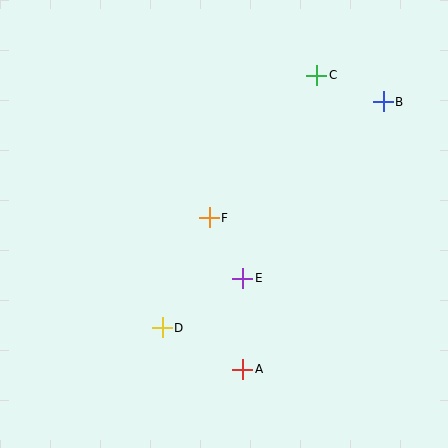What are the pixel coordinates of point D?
Point D is at (162, 328).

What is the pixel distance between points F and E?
The distance between F and E is 69 pixels.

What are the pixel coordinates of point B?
Point B is at (383, 102).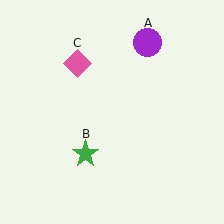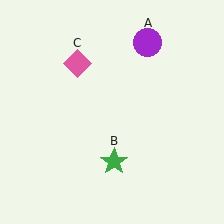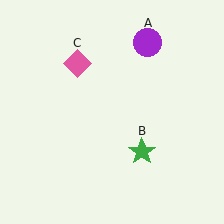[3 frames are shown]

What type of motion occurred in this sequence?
The green star (object B) rotated counterclockwise around the center of the scene.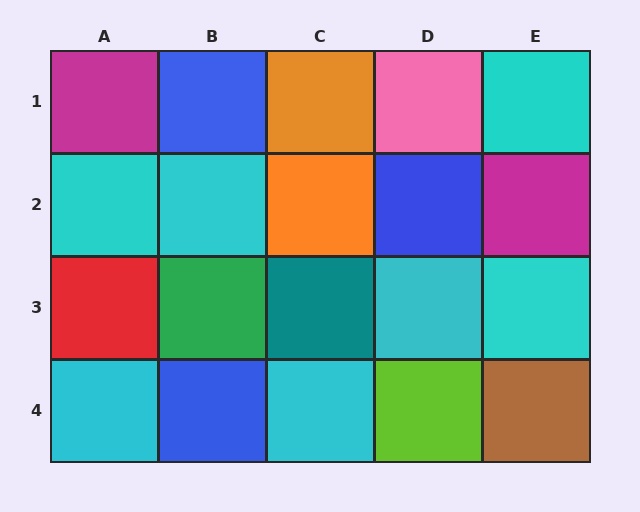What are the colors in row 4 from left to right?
Cyan, blue, cyan, lime, brown.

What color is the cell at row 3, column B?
Green.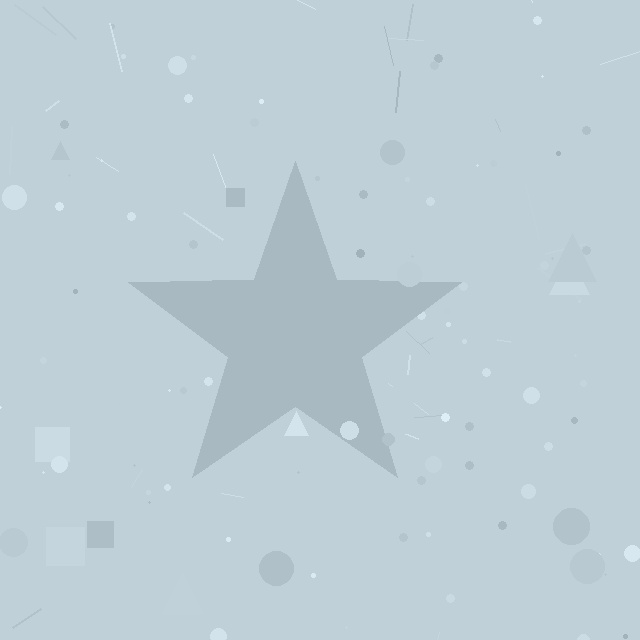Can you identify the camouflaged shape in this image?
The camouflaged shape is a star.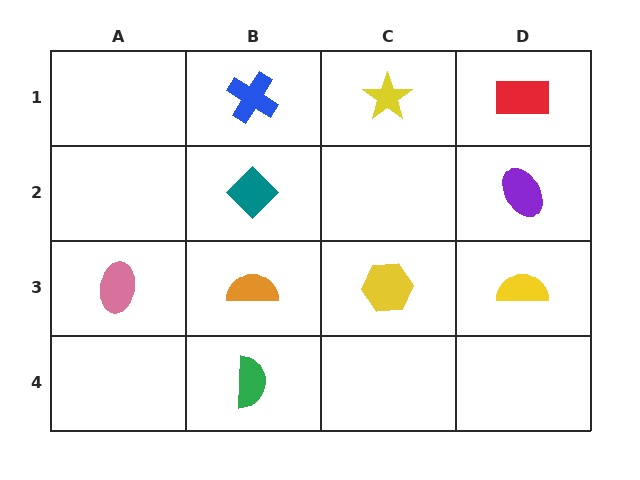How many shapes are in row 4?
1 shape.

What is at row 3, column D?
A yellow semicircle.